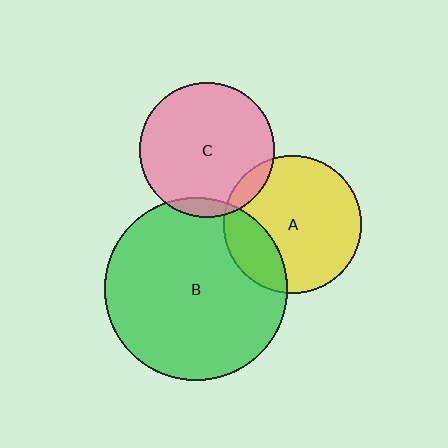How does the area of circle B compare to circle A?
Approximately 1.8 times.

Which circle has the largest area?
Circle B (green).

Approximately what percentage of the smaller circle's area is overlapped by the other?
Approximately 5%.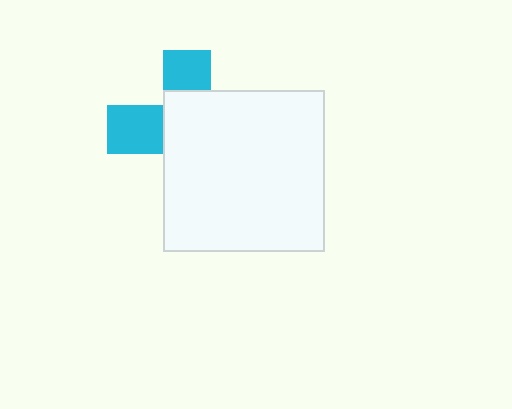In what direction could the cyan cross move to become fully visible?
The cyan cross could move toward the upper-left. That would shift it out from behind the white square entirely.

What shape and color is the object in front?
The object in front is a white square.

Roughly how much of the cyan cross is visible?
A small part of it is visible (roughly 35%).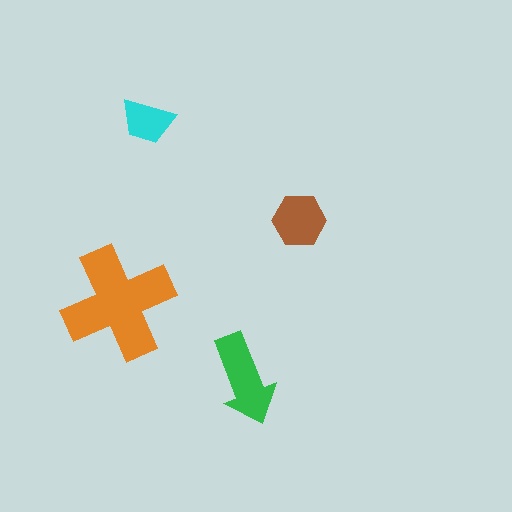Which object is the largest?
The orange cross.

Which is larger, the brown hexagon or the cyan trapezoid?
The brown hexagon.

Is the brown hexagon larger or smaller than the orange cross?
Smaller.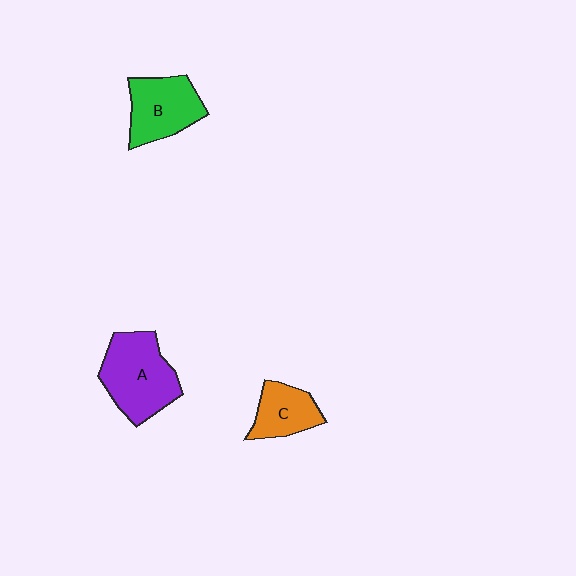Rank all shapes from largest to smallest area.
From largest to smallest: A (purple), B (green), C (orange).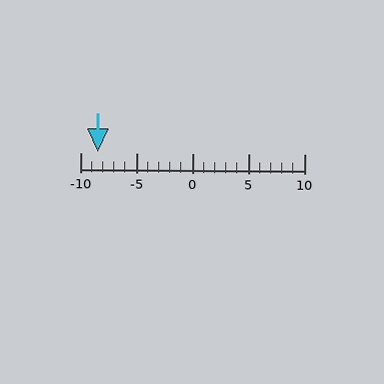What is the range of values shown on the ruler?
The ruler shows values from -10 to 10.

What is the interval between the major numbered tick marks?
The major tick marks are spaced 5 units apart.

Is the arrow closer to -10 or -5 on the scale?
The arrow is closer to -10.